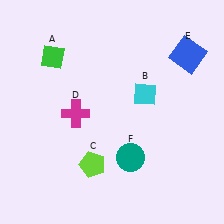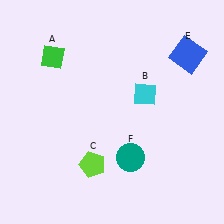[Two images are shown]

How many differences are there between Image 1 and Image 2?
There is 1 difference between the two images.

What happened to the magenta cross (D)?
The magenta cross (D) was removed in Image 2. It was in the bottom-left area of Image 1.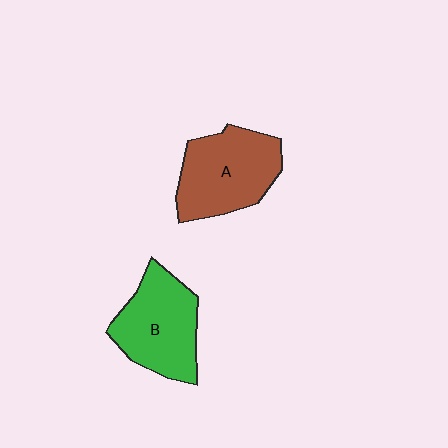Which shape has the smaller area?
Shape B (green).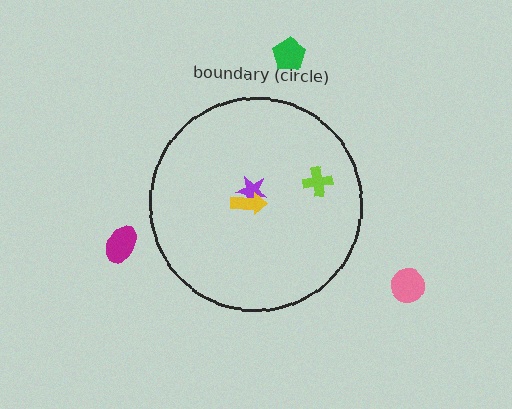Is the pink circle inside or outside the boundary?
Outside.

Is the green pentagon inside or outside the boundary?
Outside.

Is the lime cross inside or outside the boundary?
Inside.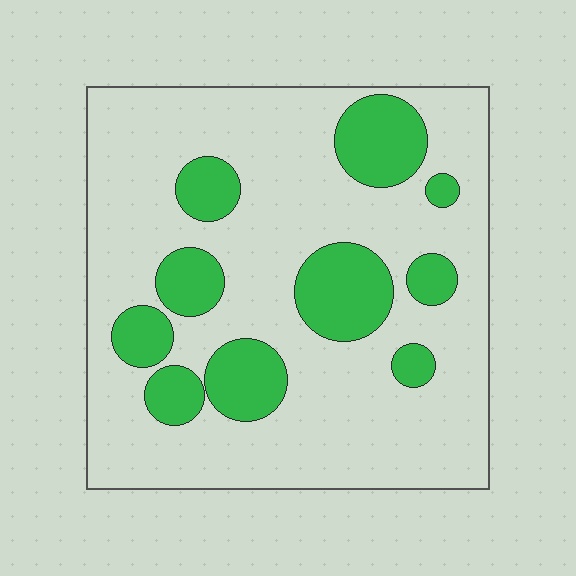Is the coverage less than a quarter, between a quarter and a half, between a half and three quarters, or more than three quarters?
Less than a quarter.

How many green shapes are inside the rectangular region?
10.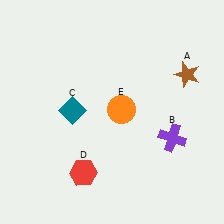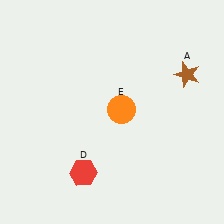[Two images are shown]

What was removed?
The purple cross (B), the teal diamond (C) were removed in Image 2.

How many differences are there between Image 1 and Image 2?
There are 2 differences between the two images.